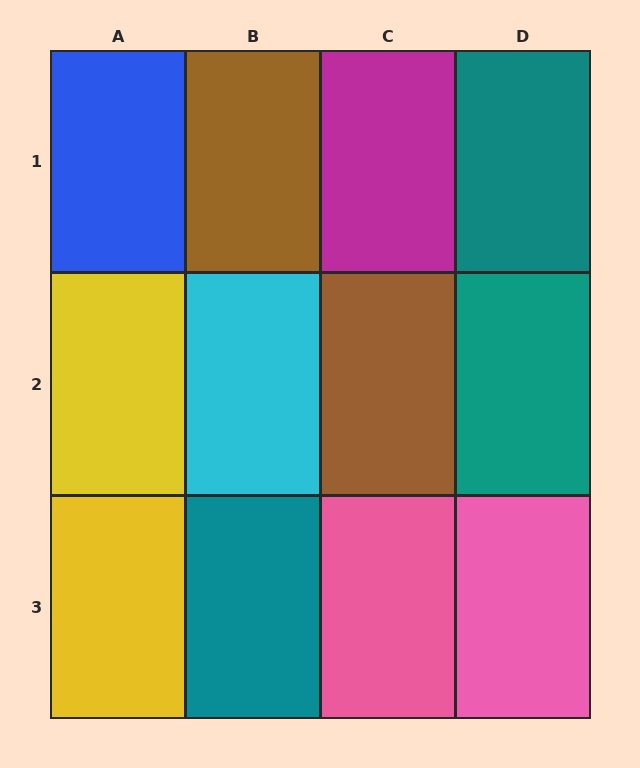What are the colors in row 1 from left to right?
Blue, brown, magenta, teal.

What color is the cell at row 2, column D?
Teal.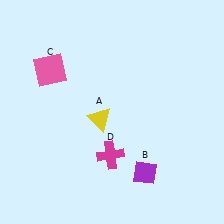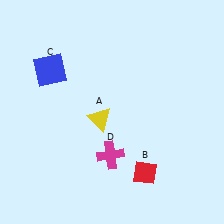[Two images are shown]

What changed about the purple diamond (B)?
In Image 1, B is purple. In Image 2, it changed to red.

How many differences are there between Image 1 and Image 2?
There are 2 differences between the two images.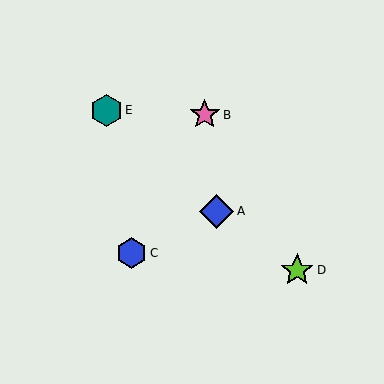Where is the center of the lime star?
The center of the lime star is at (297, 270).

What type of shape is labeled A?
Shape A is a blue diamond.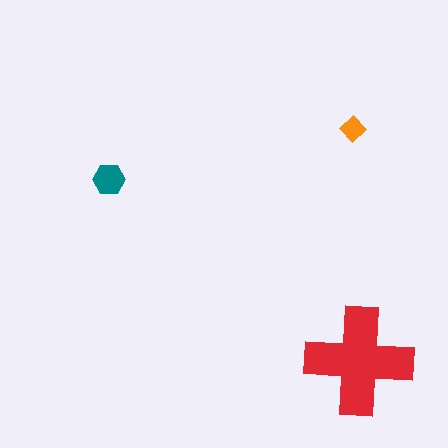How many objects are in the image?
There are 3 objects in the image.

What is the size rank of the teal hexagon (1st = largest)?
2nd.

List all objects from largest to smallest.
The red cross, the teal hexagon, the orange diamond.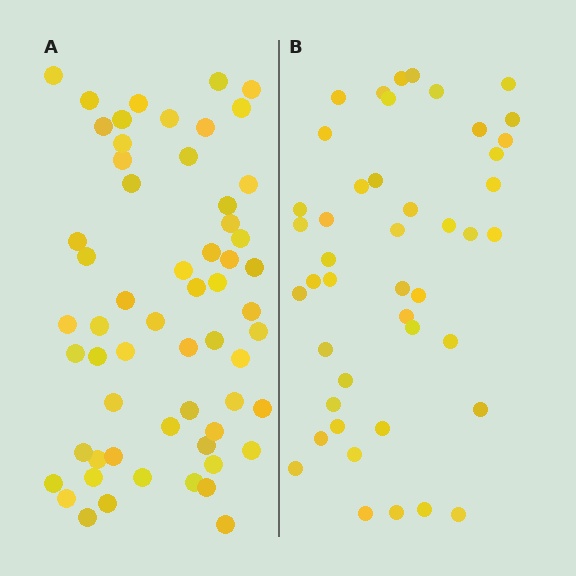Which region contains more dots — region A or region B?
Region A (the left region) has more dots.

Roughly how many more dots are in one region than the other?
Region A has approximately 15 more dots than region B.